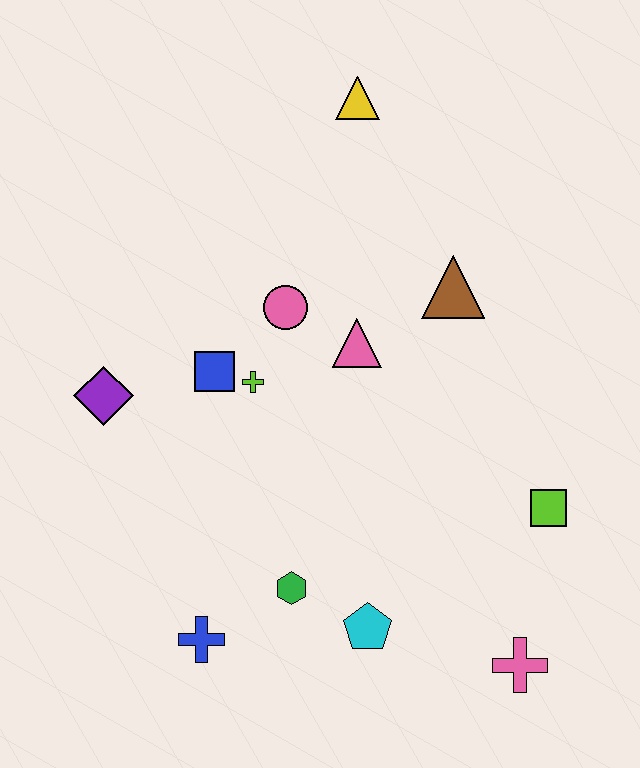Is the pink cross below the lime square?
Yes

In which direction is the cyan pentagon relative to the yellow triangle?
The cyan pentagon is below the yellow triangle.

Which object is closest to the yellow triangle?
The brown triangle is closest to the yellow triangle.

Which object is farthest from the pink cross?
The yellow triangle is farthest from the pink cross.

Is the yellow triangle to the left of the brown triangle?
Yes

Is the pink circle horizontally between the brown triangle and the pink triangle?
No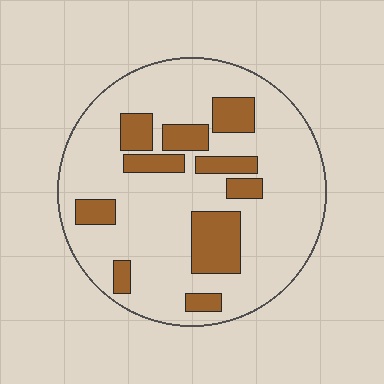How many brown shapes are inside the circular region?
10.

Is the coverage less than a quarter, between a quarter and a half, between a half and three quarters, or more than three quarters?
Less than a quarter.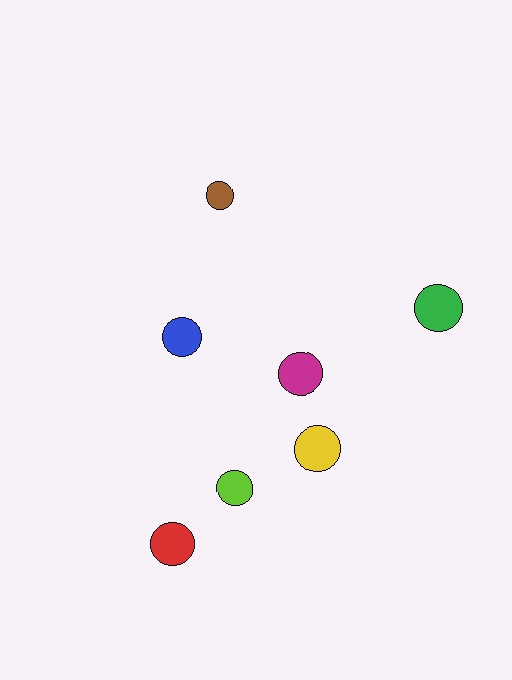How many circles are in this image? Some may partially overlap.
There are 7 circles.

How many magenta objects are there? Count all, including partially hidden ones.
There is 1 magenta object.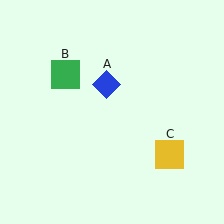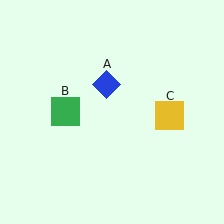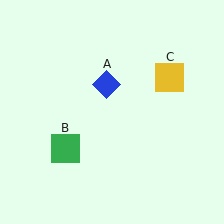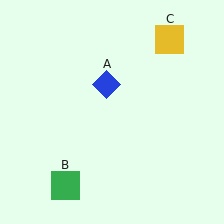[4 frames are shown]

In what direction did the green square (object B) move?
The green square (object B) moved down.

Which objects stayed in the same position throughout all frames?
Blue diamond (object A) remained stationary.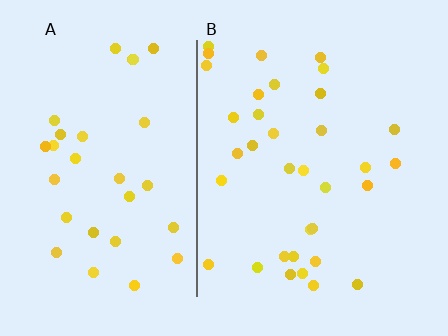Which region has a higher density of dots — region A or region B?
B (the right).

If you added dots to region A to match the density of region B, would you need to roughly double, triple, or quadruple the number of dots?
Approximately double.